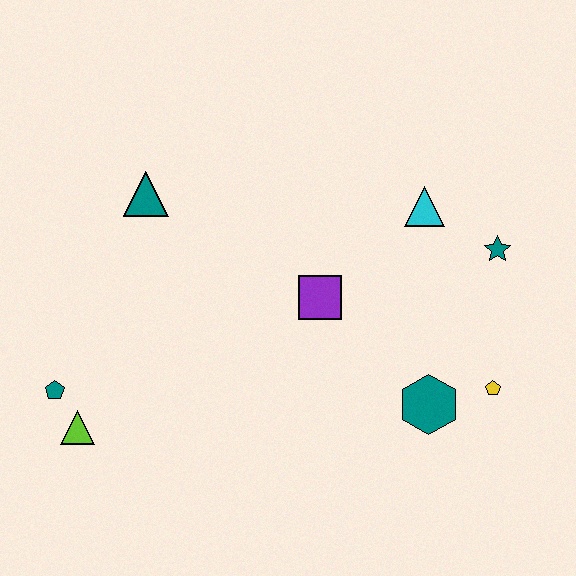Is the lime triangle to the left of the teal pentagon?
No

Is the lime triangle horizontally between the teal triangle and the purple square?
No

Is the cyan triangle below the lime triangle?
No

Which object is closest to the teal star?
The cyan triangle is closest to the teal star.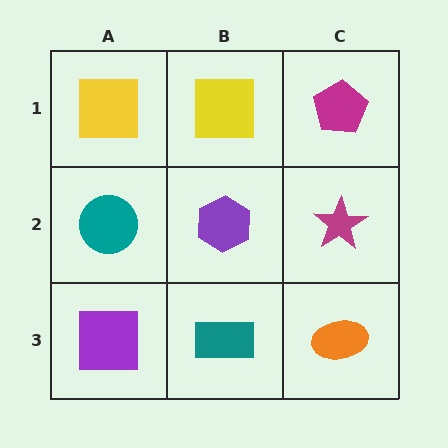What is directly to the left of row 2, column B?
A teal circle.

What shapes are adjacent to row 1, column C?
A magenta star (row 2, column C), a yellow square (row 1, column B).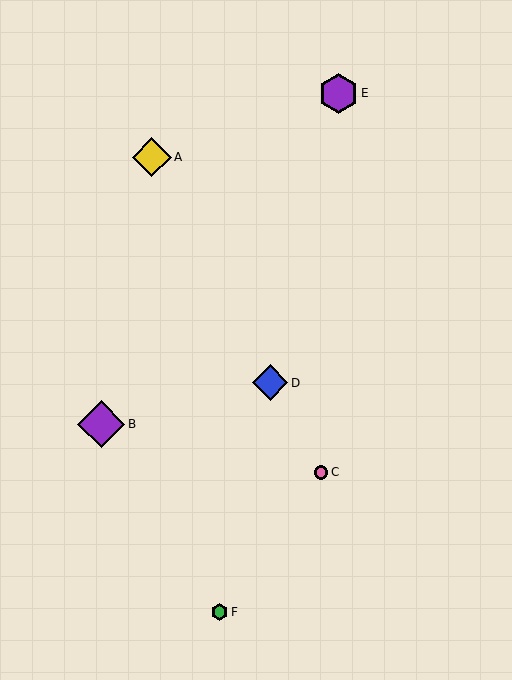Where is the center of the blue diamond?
The center of the blue diamond is at (270, 383).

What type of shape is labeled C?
Shape C is a pink circle.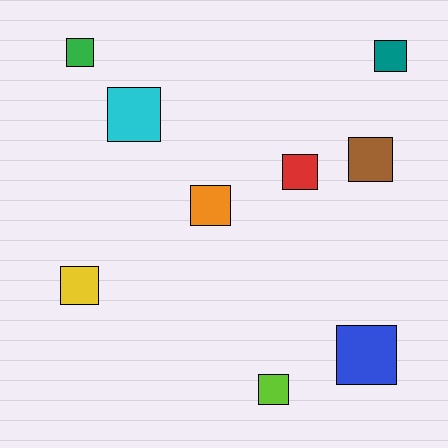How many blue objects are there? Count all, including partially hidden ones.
There is 1 blue object.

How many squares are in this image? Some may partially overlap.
There are 9 squares.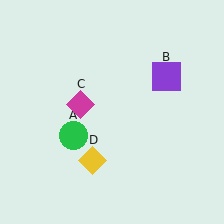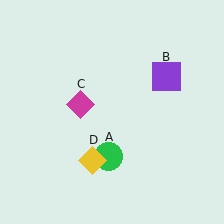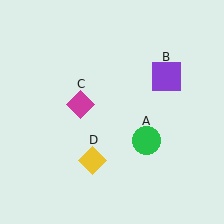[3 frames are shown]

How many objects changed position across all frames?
1 object changed position: green circle (object A).